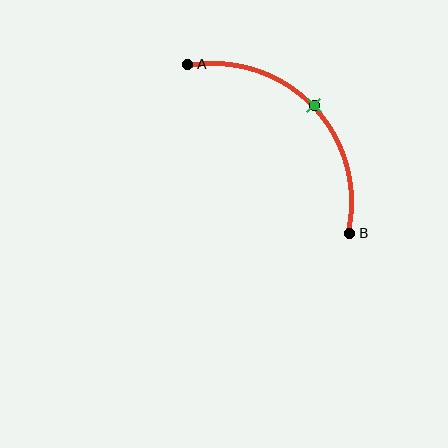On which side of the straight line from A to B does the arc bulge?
The arc bulges above and to the right of the straight line connecting A and B.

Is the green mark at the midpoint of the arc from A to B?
Yes. The green mark lies on the arc at equal arc-length from both A and B — it is the arc midpoint.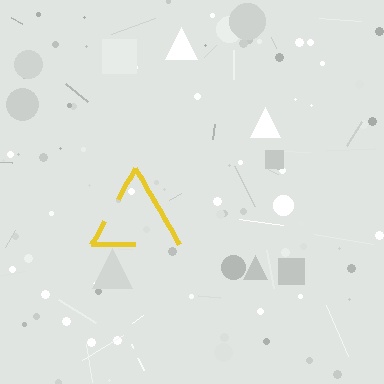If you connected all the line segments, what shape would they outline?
They would outline a triangle.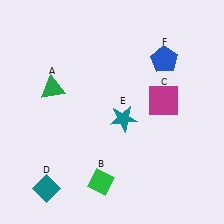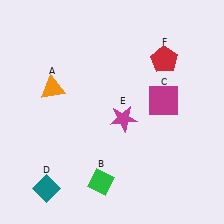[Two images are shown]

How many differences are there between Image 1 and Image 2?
There are 3 differences between the two images.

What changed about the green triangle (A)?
In Image 1, A is green. In Image 2, it changed to orange.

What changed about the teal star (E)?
In Image 1, E is teal. In Image 2, it changed to magenta.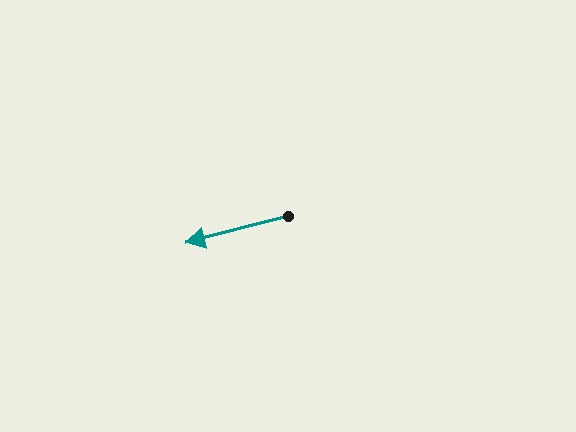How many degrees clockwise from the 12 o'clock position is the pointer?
Approximately 255 degrees.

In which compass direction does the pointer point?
West.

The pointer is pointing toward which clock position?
Roughly 9 o'clock.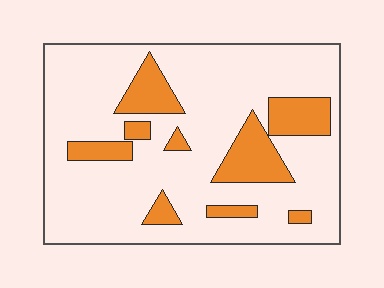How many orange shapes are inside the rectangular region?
9.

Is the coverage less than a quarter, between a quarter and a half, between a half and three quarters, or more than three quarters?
Less than a quarter.